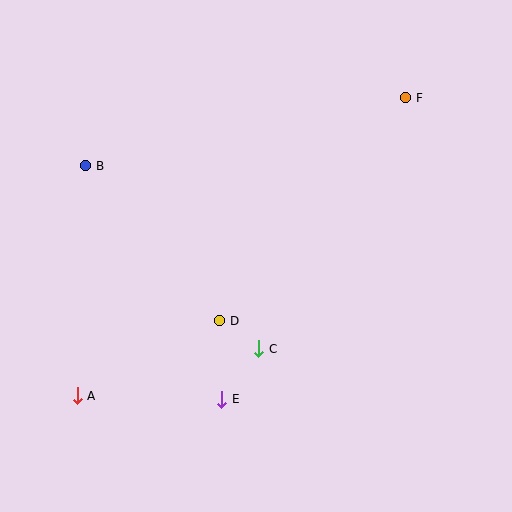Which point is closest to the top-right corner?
Point F is closest to the top-right corner.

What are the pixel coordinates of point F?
Point F is at (406, 98).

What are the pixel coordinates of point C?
Point C is at (259, 349).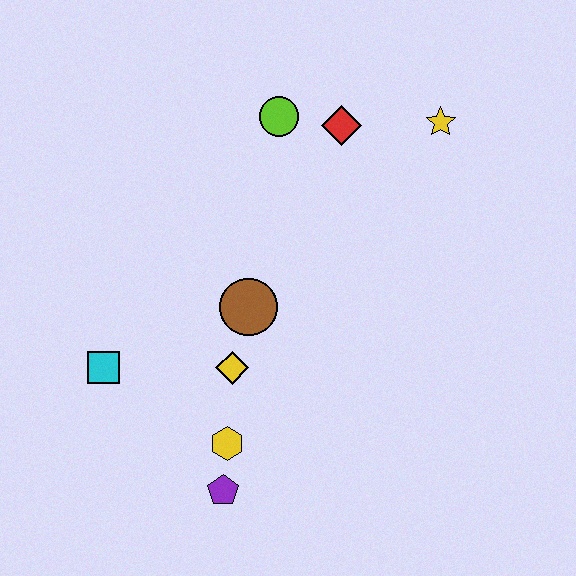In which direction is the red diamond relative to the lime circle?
The red diamond is to the right of the lime circle.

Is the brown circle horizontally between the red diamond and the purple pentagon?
Yes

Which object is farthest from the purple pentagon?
The yellow star is farthest from the purple pentagon.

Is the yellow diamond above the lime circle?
No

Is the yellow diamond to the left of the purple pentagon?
No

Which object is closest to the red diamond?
The lime circle is closest to the red diamond.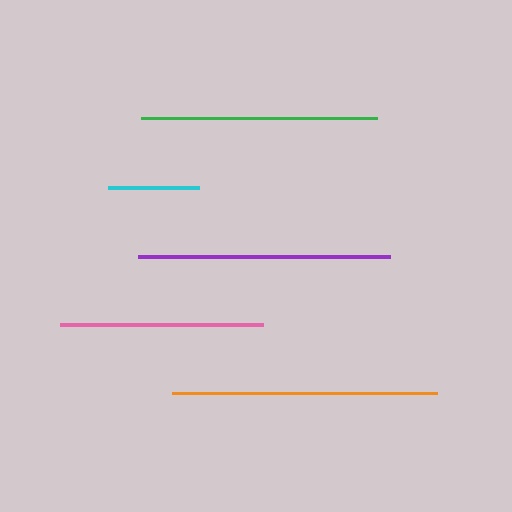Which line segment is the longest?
The orange line is the longest at approximately 265 pixels.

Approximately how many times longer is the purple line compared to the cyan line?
The purple line is approximately 2.8 times the length of the cyan line.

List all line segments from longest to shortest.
From longest to shortest: orange, purple, green, pink, cyan.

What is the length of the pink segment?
The pink segment is approximately 203 pixels long.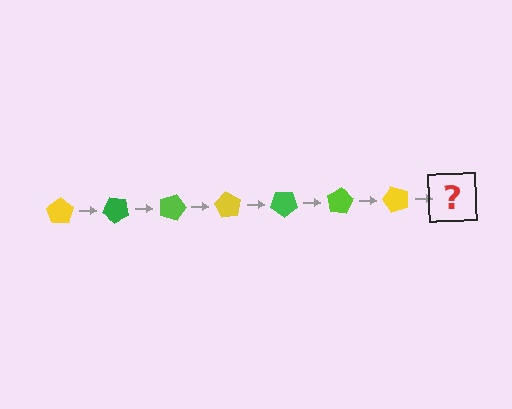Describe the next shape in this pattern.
It should be a green pentagon, rotated 315 degrees from the start.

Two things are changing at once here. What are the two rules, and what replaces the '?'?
The two rules are that it rotates 45 degrees each step and the color cycles through yellow, green, and lime. The '?' should be a green pentagon, rotated 315 degrees from the start.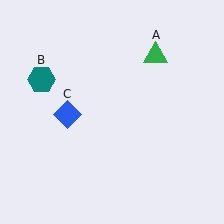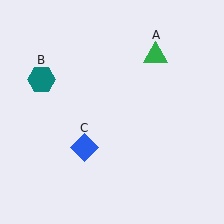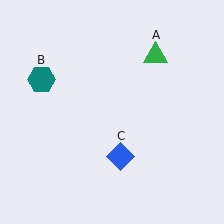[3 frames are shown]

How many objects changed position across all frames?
1 object changed position: blue diamond (object C).